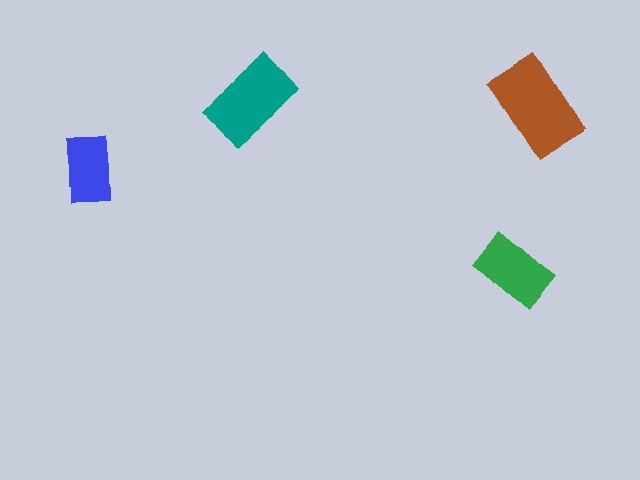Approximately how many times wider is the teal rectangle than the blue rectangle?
About 1.5 times wider.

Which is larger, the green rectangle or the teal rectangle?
The teal one.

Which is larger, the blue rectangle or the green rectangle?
The green one.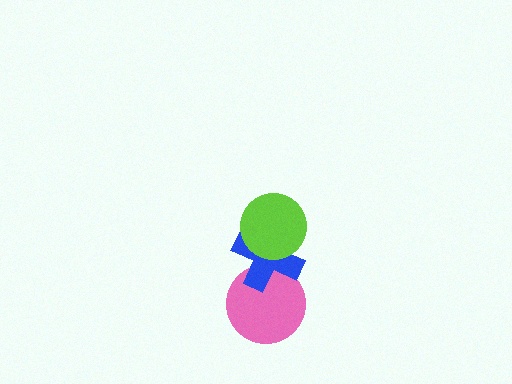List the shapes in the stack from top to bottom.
From top to bottom: the lime circle, the blue cross, the pink circle.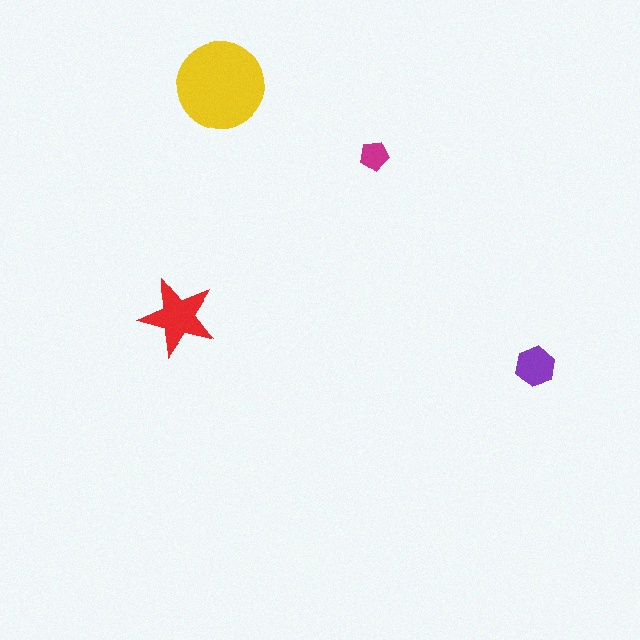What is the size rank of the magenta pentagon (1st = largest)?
4th.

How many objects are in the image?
There are 4 objects in the image.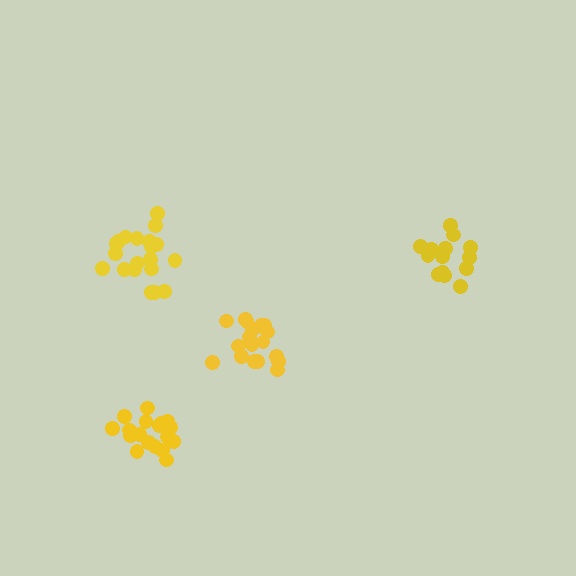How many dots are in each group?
Group 1: 18 dots, Group 2: 19 dots, Group 3: 20 dots, Group 4: 15 dots (72 total).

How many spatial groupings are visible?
There are 4 spatial groupings.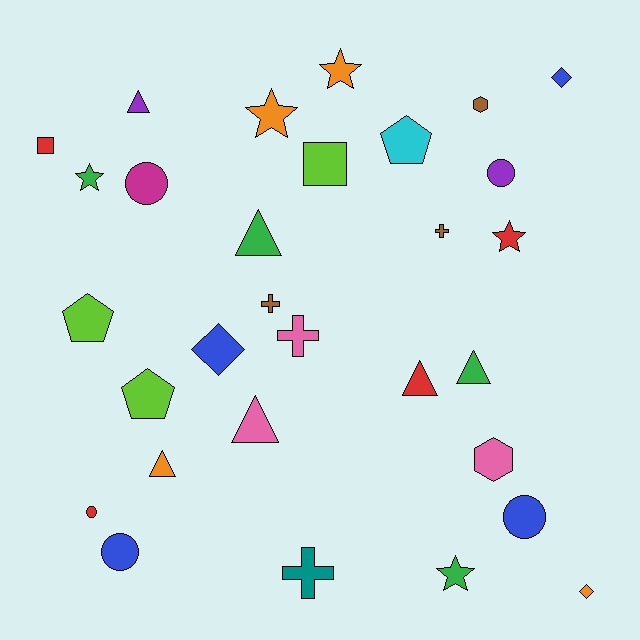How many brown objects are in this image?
There are 3 brown objects.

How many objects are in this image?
There are 30 objects.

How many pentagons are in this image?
There are 3 pentagons.